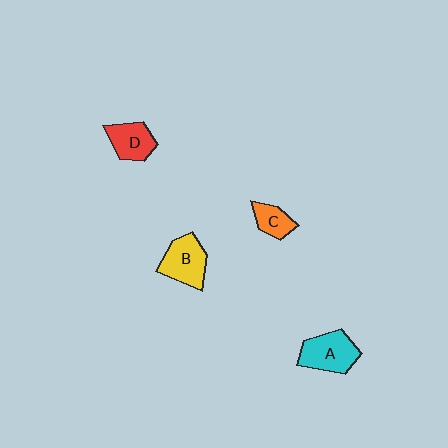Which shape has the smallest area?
Shape C (orange).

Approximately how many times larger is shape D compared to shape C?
Approximately 1.4 times.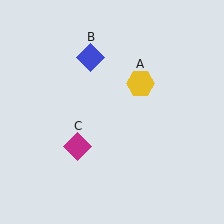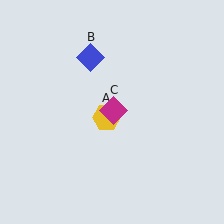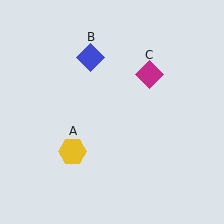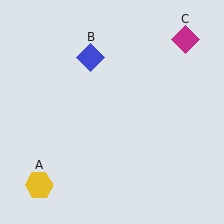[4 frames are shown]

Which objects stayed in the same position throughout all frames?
Blue diamond (object B) remained stationary.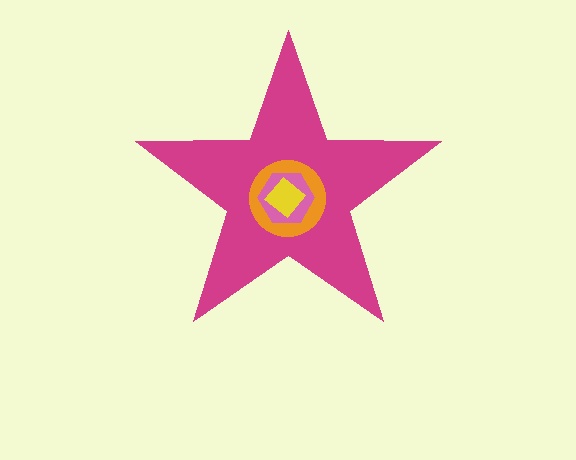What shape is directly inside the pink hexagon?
The yellow diamond.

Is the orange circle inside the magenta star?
Yes.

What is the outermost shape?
The magenta star.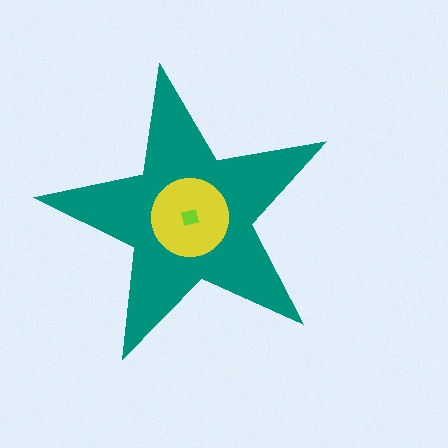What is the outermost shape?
The teal star.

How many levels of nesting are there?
3.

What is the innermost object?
The lime square.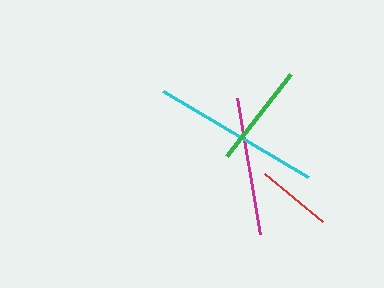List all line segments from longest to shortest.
From longest to shortest: cyan, magenta, green, red.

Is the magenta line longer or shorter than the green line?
The magenta line is longer than the green line.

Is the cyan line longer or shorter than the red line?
The cyan line is longer than the red line.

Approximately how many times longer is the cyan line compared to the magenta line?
The cyan line is approximately 1.2 times the length of the magenta line.